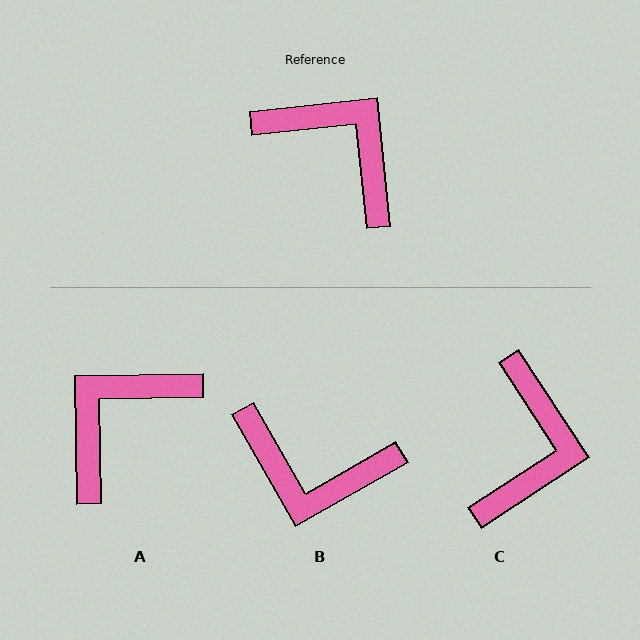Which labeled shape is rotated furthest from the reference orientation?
B, about 156 degrees away.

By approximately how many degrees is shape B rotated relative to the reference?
Approximately 156 degrees clockwise.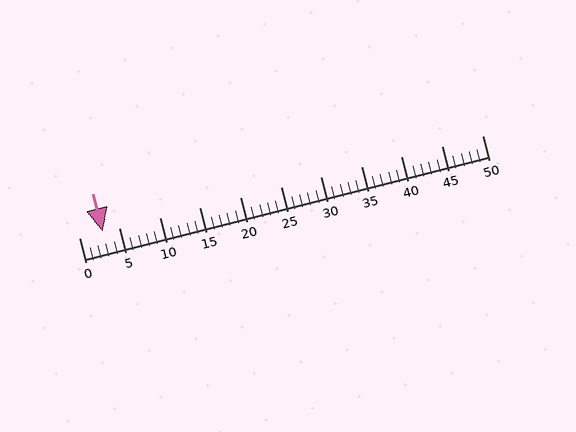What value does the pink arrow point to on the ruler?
The pink arrow points to approximately 3.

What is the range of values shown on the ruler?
The ruler shows values from 0 to 50.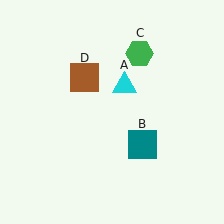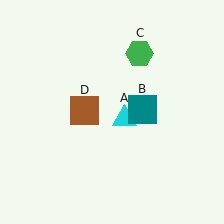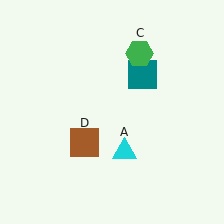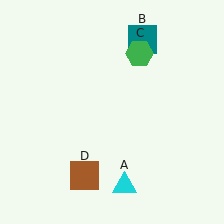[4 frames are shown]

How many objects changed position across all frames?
3 objects changed position: cyan triangle (object A), teal square (object B), brown square (object D).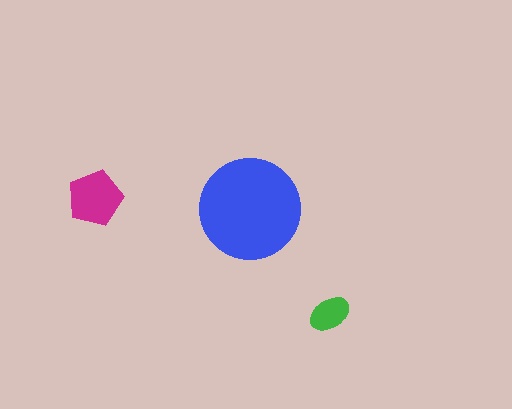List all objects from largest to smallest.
The blue circle, the magenta pentagon, the green ellipse.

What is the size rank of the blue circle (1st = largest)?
1st.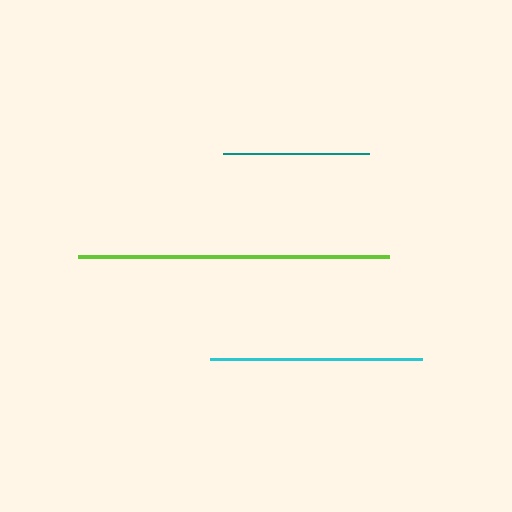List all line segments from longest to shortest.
From longest to shortest: lime, cyan, teal.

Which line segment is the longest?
The lime line is the longest at approximately 310 pixels.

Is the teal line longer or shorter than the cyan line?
The cyan line is longer than the teal line.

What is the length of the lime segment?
The lime segment is approximately 310 pixels long.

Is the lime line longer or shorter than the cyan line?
The lime line is longer than the cyan line.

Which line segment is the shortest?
The teal line is the shortest at approximately 146 pixels.